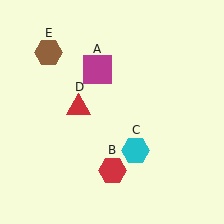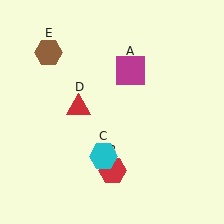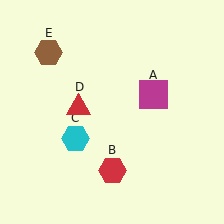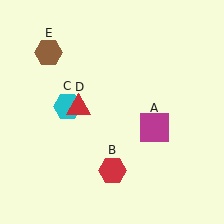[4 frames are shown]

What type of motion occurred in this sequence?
The magenta square (object A), cyan hexagon (object C) rotated clockwise around the center of the scene.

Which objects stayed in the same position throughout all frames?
Red hexagon (object B) and red triangle (object D) and brown hexagon (object E) remained stationary.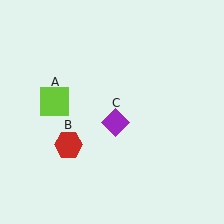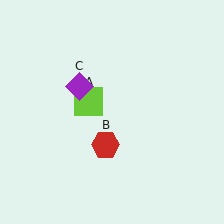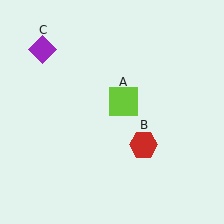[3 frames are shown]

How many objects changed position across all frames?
3 objects changed position: lime square (object A), red hexagon (object B), purple diamond (object C).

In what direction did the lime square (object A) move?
The lime square (object A) moved right.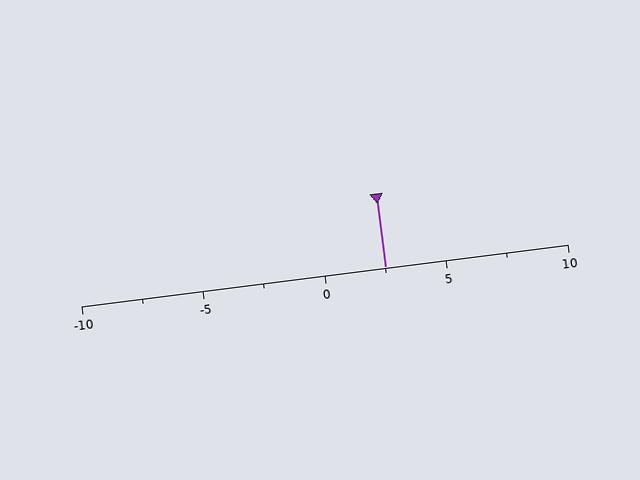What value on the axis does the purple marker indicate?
The marker indicates approximately 2.5.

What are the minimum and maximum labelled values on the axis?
The axis runs from -10 to 10.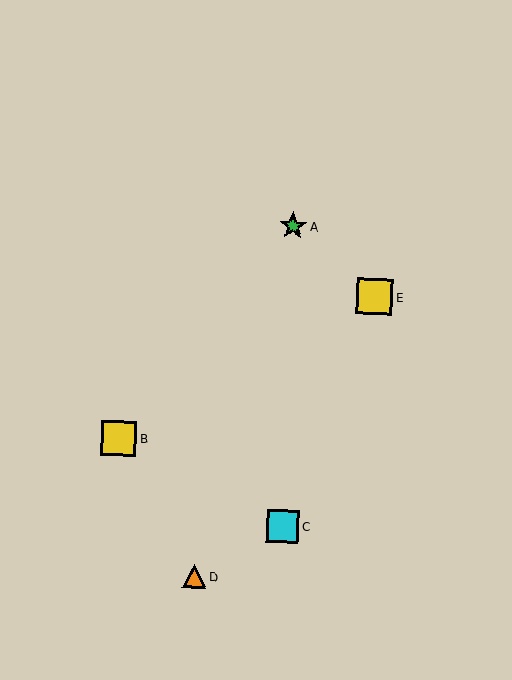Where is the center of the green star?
The center of the green star is at (293, 226).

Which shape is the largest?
The yellow square (labeled E) is the largest.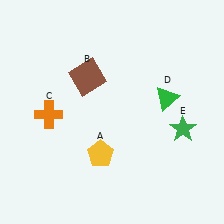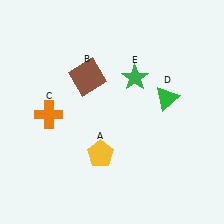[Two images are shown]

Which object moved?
The green star (E) moved up.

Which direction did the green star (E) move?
The green star (E) moved up.